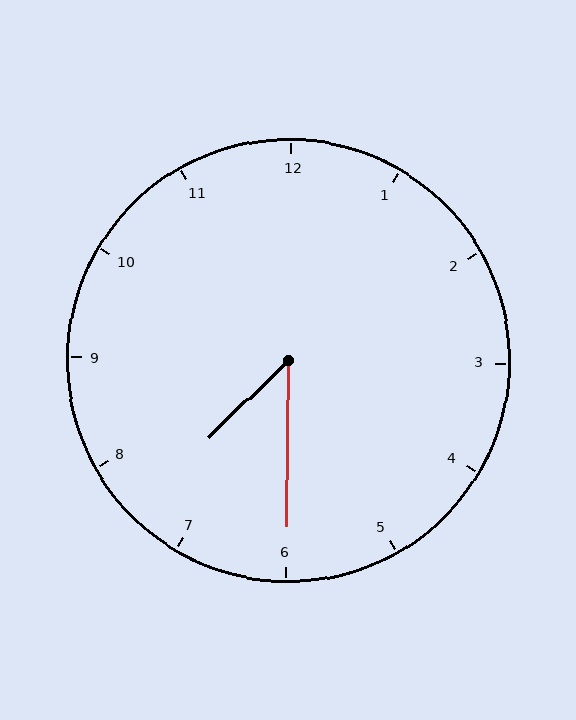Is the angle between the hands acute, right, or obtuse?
It is acute.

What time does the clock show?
7:30.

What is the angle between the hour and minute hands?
Approximately 45 degrees.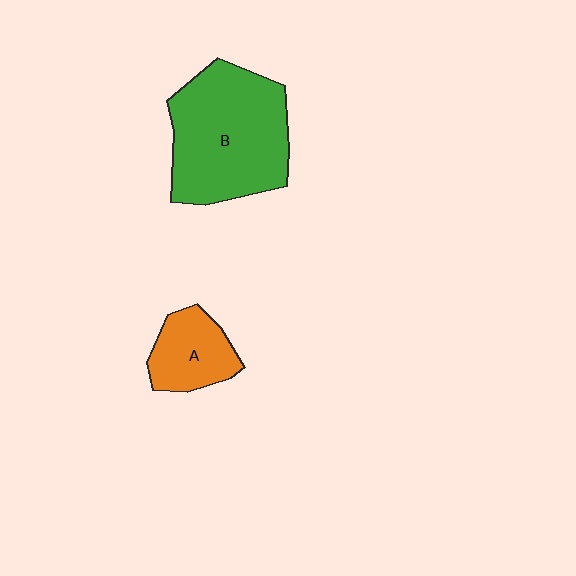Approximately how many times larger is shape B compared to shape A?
Approximately 2.5 times.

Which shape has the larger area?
Shape B (green).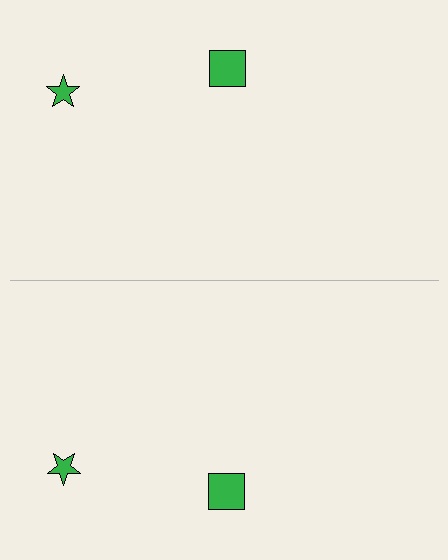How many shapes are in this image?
There are 4 shapes in this image.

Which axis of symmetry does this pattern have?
The pattern has a horizontal axis of symmetry running through the center of the image.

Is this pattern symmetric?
Yes, this pattern has bilateral (reflection) symmetry.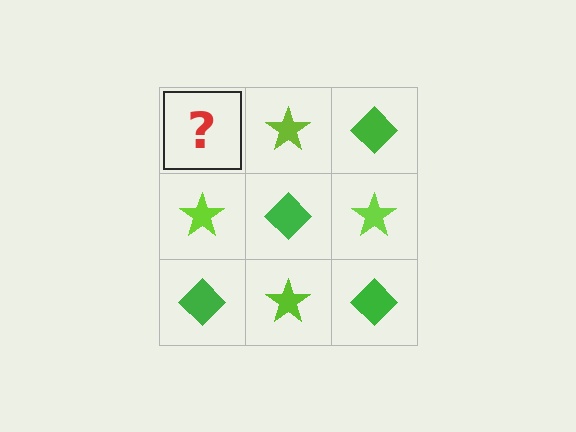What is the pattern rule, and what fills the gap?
The rule is that it alternates green diamond and lime star in a checkerboard pattern. The gap should be filled with a green diamond.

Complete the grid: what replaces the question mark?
The question mark should be replaced with a green diamond.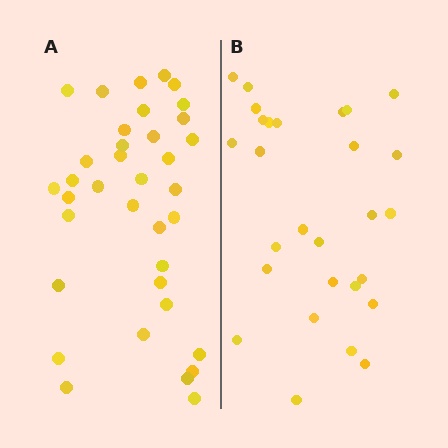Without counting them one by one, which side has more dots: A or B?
Region A (the left region) has more dots.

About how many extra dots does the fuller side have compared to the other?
Region A has roughly 8 or so more dots than region B.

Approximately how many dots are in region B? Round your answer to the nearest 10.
About 30 dots. (The exact count is 28, which rounds to 30.)